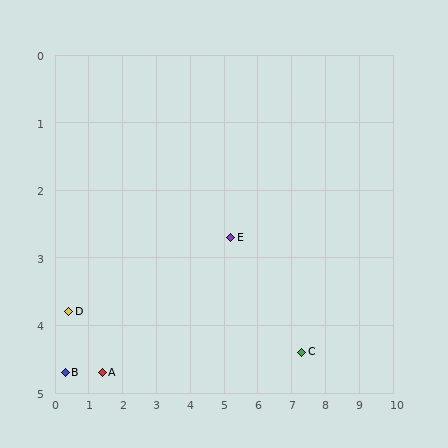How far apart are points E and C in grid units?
Points E and C are about 2.7 grid units apart.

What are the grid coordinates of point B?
Point B is at approximately (0.3, 4.7).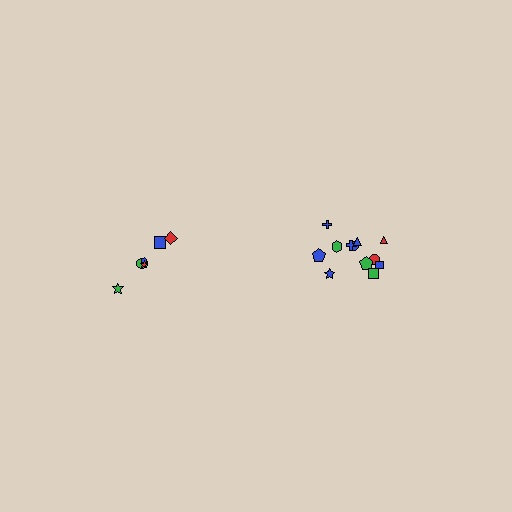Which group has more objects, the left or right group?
The right group.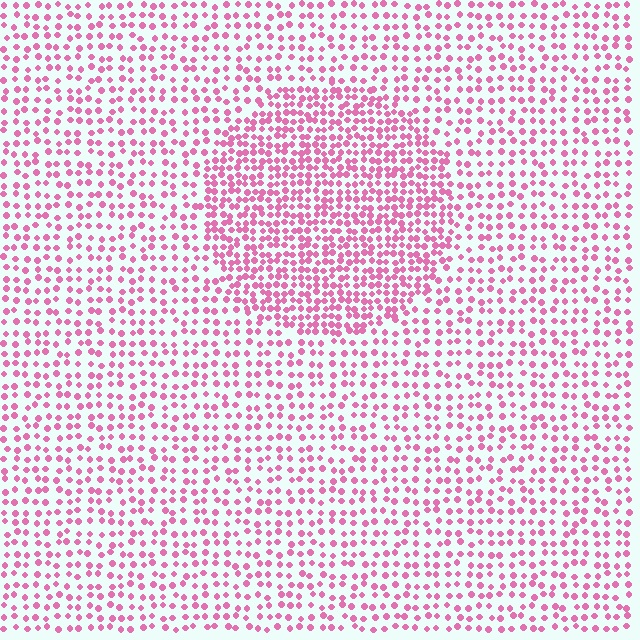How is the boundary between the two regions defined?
The boundary is defined by a change in element density (approximately 1.8x ratio). All elements are the same color, size, and shape.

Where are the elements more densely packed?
The elements are more densely packed inside the circle boundary.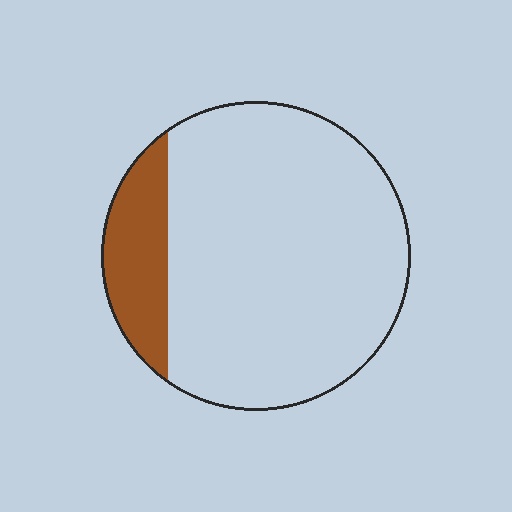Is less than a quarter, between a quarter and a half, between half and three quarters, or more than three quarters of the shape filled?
Less than a quarter.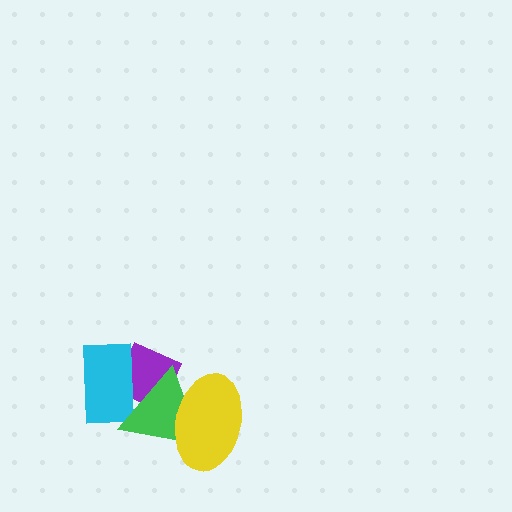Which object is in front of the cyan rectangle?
The green triangle is in front of the cyan rectangle.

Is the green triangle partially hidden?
Yes, it is partially covered by another shape.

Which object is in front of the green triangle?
The yellow ellipse is in front of the green triangle.